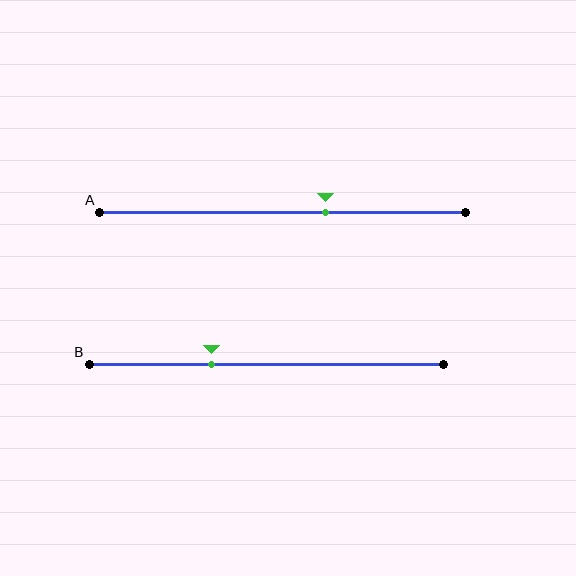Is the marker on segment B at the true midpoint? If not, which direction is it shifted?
No, the marker on segment B is shifted to the left by about 16% of the segment length.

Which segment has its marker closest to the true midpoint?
Segment A has its marker closest to the true midpoint.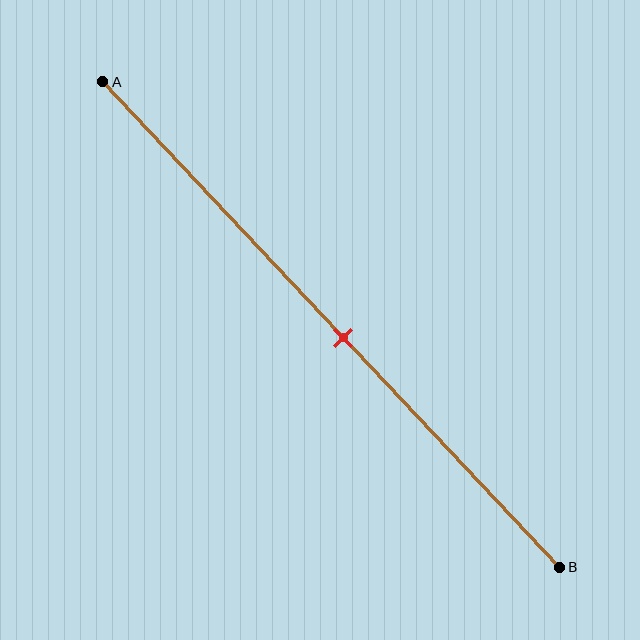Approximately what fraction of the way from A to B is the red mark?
The red mark is approximately 55% of the way from A to B.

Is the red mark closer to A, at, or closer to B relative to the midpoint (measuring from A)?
The red mark is approximately at the midpoint of segment AB.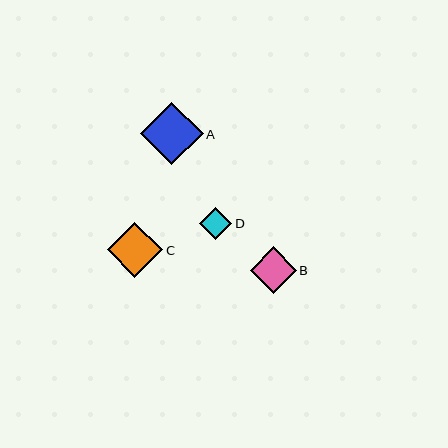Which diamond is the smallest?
Diamond D is the smallest with a size of approximately 32 pixels.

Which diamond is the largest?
Diamond A is the largest with a size of approximately 62 pixels.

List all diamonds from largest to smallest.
From largest to smallest: A, C, B, D.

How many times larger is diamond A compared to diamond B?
Diamond A is approximately 1.3 times the size of diamond B.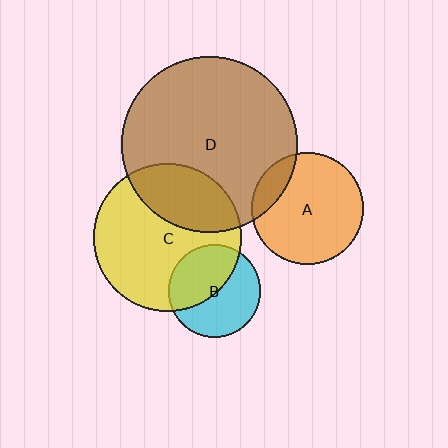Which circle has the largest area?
Circle D (brown).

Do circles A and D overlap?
Yes.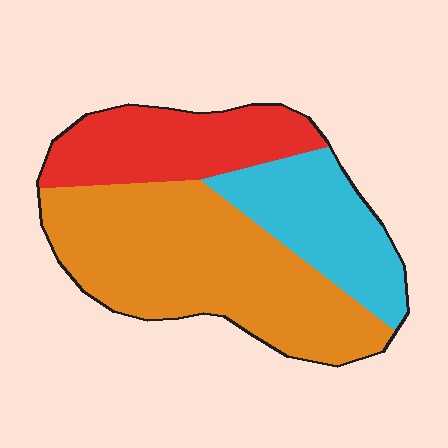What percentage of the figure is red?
Red covers about 25% of the figure.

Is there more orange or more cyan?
Orange.